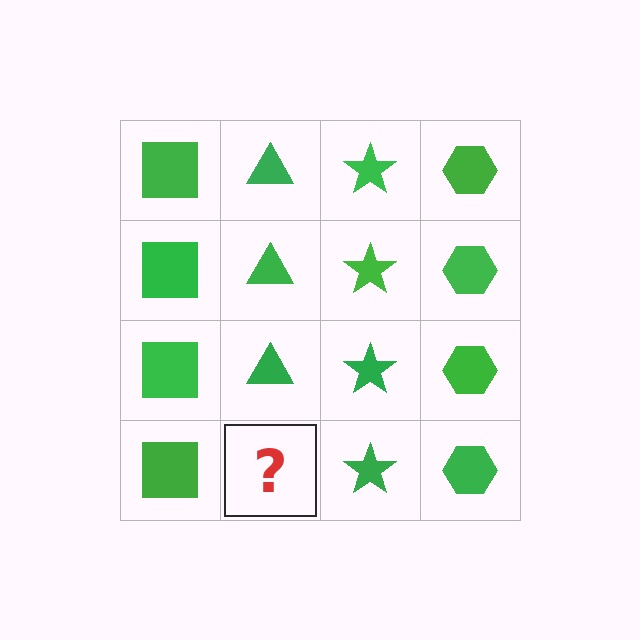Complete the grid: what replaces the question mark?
The question mark should be replaced with a green triangle.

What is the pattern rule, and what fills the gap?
The rule is that each column has a consistent shape. The gap should be filled with a green triangle.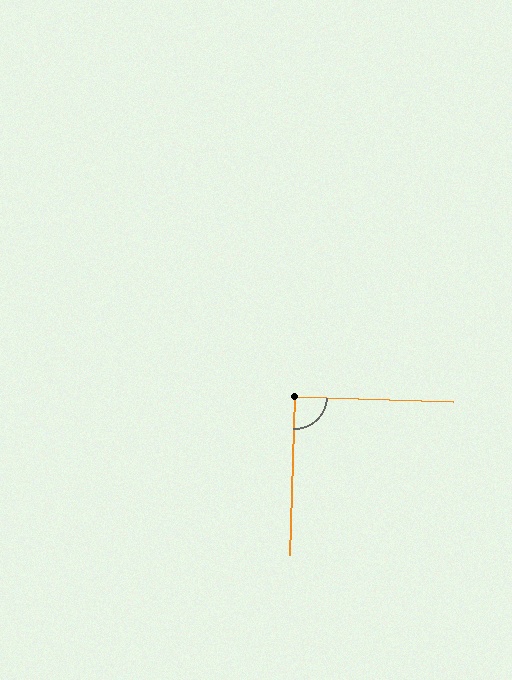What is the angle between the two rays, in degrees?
Approximately 90 degrees.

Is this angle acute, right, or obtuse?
It is approximately a right angle.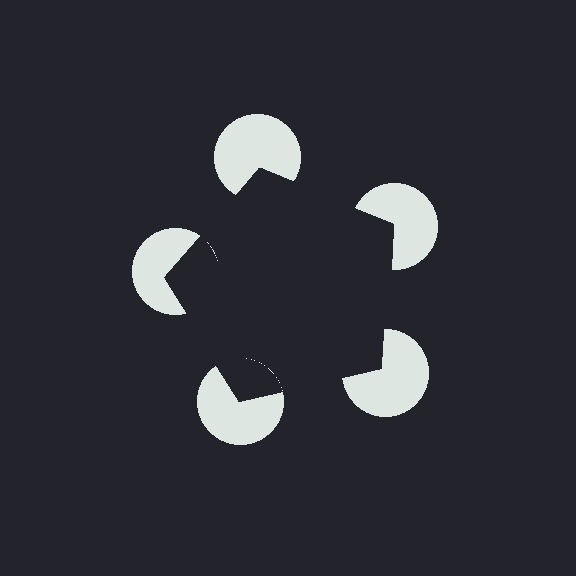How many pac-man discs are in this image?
There are 5 — one at each vertex of the illusory pentagon.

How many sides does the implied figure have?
5 sides.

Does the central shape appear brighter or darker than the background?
It typically appears slightly darker than the background, even though no actual brightness change is drawn.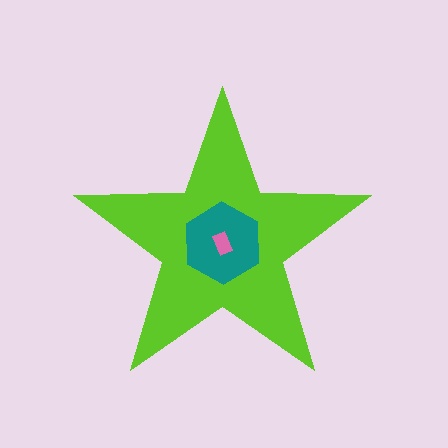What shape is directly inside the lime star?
The teal hexagon.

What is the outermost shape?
The lime star.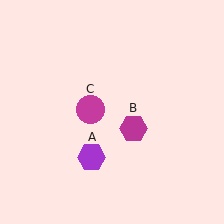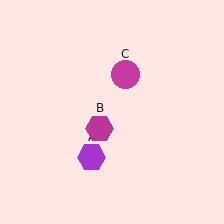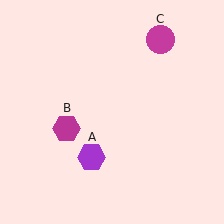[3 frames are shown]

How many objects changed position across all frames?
2 objects changed position: magenta hexagon (object B), magenta circle (object C).